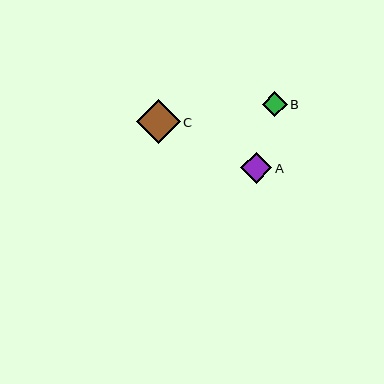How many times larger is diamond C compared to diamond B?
Diamond C is approximately 1.8 times the size of diamond B.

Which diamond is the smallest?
Diamond B is the smallest with a size of approximately 25 pixels.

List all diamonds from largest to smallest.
From largest to smallest: C, A, B.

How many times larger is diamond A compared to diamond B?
Diamond A is approximately 1.2 times the size of diamond B.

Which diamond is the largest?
Diamond C is the largest with a size of approximately 44 pixels.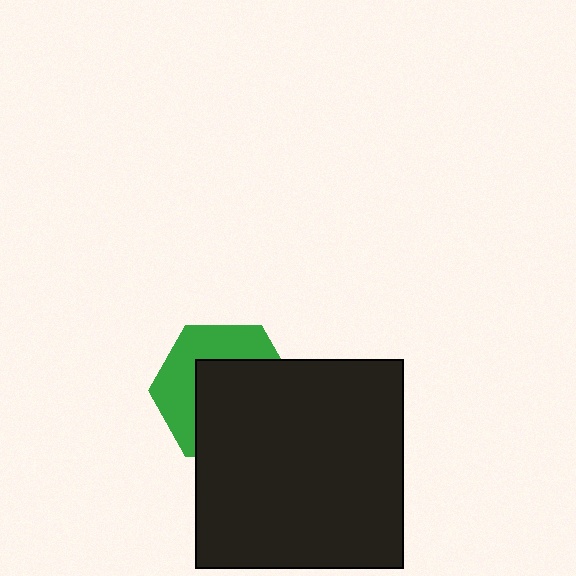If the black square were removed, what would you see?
You would see the complete green hexagon.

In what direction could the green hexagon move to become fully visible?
The green hexagon could move toward the upper-left. That would shift it out from behind the black square entirely.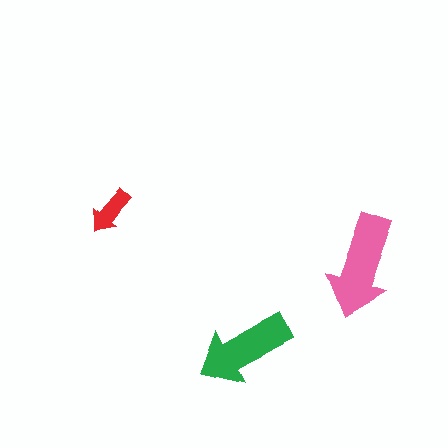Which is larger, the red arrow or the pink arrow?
The pink one.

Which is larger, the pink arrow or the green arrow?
The pink one.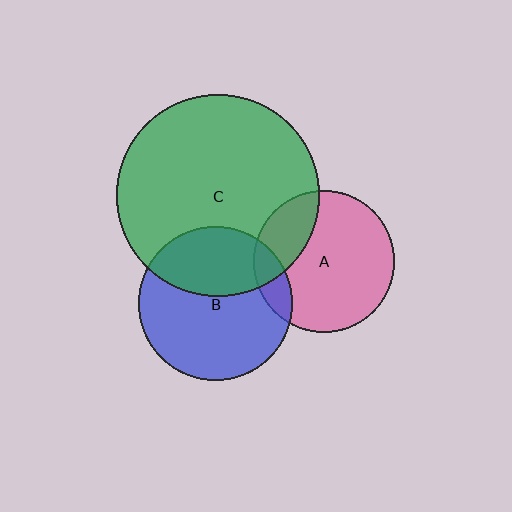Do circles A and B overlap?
Yes.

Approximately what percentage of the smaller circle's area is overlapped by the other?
Approximately 10%.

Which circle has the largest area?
Circle C (green).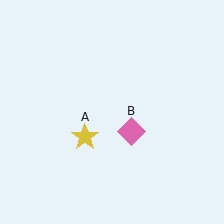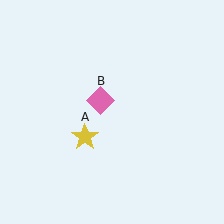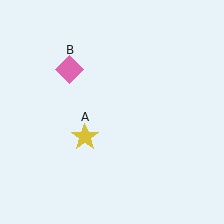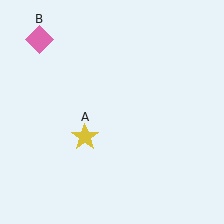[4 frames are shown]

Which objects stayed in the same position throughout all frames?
Yellow star (object A) remained stationary.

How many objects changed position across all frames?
1 object changed position: pink diamond (object B).